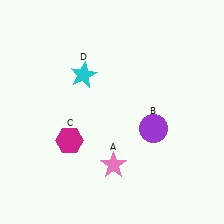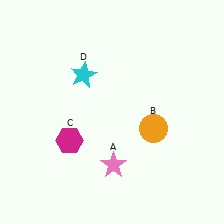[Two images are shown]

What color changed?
The circle (B) changed from purple in Image 1 to orange in Image 2.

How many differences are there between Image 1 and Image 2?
There is 1 difference between the two images.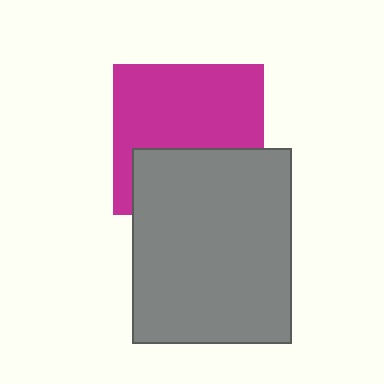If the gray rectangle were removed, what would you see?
You would see the complete magenta square.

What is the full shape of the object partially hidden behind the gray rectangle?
The partially hidden object is a magenta square.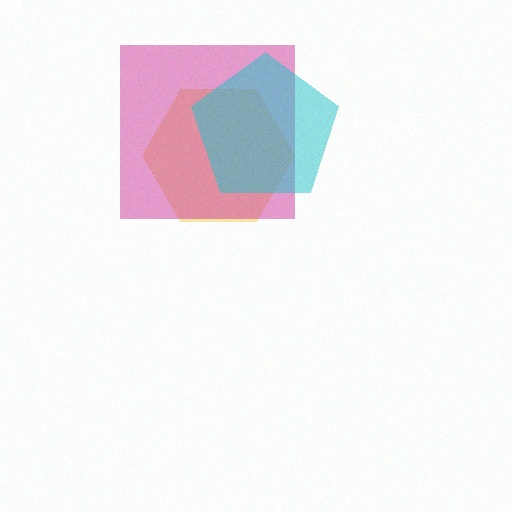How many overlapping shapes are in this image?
There are 3 overlapping shapes in the image.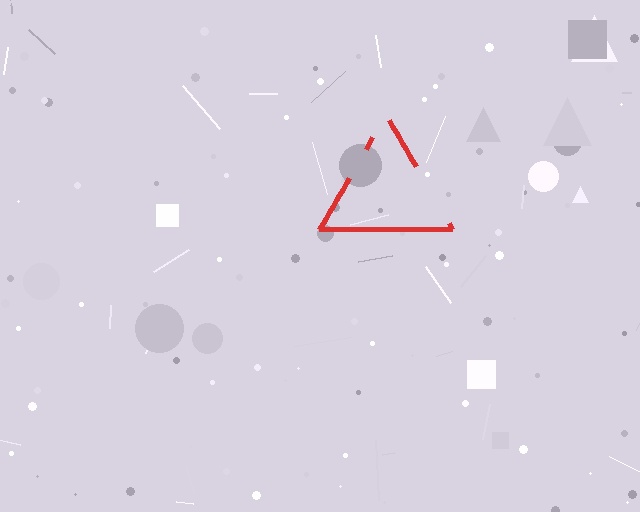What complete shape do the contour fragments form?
The contour fragments form a triangle.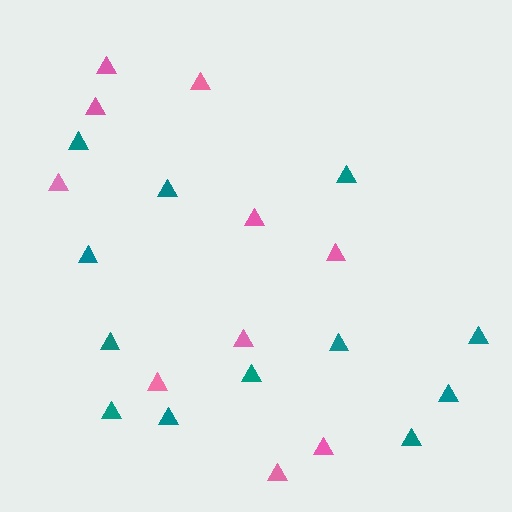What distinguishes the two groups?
There are 2 groups: one group of teal triangles (12) and one group of pink triangles (10).